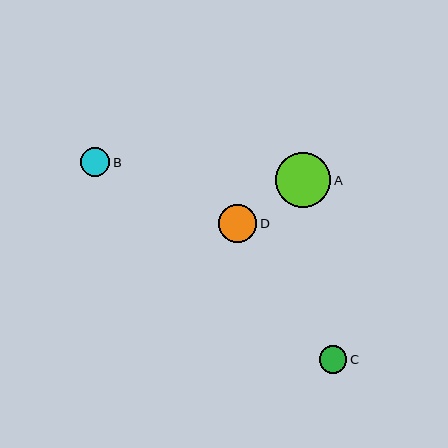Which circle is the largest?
Circle A is the largest with a size of approximately 55 pixels.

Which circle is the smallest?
Circle C is the smallest with a size of approximately 27 pixels.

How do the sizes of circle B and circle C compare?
Circle B and circle C are approximately the same size.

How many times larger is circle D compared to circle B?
Circle D is approximately 1.3 times the size of circle B.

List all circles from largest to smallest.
From largest to smallest: A, D, B, C.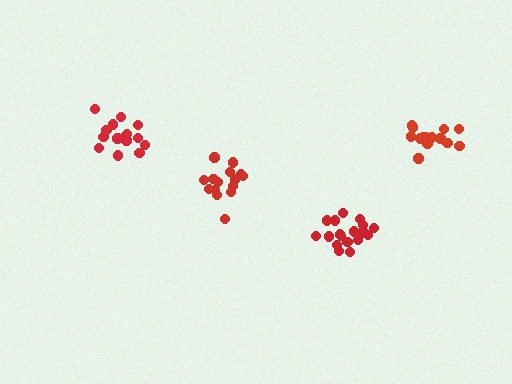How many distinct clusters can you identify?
There are 4 distinct clusters.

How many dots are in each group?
Group 1: 20 dots, Group 2: 15 dots, Group 3: 15 dots, Group 4: 17 dots (67 total).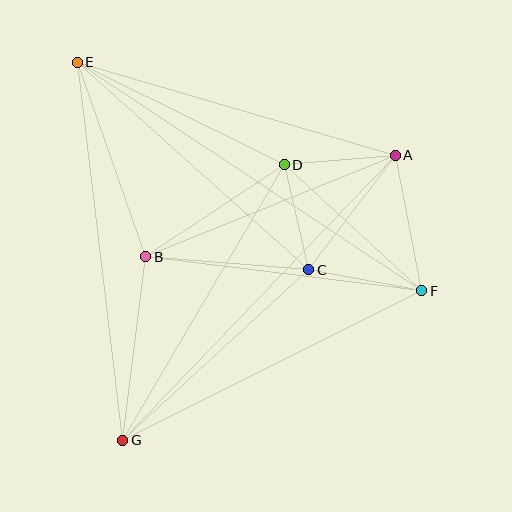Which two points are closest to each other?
Points C and D are closest to each other.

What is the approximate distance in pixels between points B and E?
The distance between B and E is approximately 206 pixels.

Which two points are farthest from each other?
Points E and F are farthest from each other.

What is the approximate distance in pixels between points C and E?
The distance between C and E is approximately 311 pixels.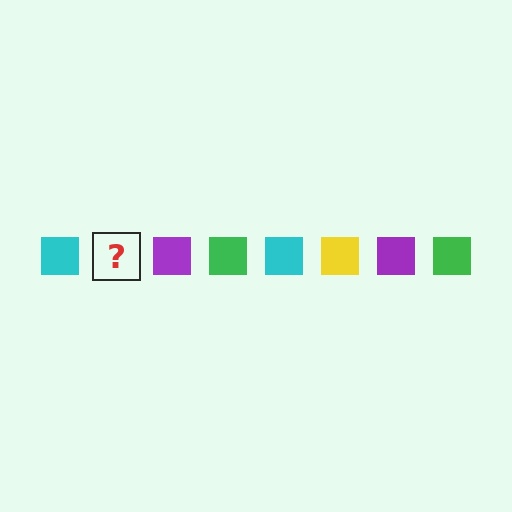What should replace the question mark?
The question mark should be replaced with a yellow square.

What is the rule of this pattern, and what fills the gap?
The rule is that the pattern cycles through cyan, yellow, purple, green squares. The gap should be filled with a yellow square.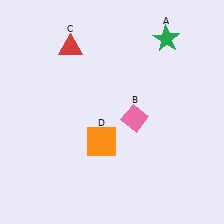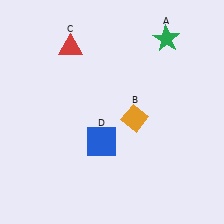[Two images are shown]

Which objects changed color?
B changed from pink to orange. D changed from orange to blue.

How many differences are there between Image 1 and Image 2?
There are 2 differences between the two images.